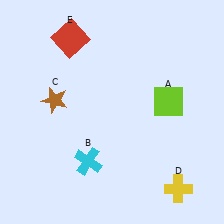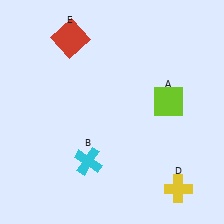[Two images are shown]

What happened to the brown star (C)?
The brown star (C) was removed in Image 2. It was in the top-left area of Image 1.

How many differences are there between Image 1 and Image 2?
There is 1 difference between the two images.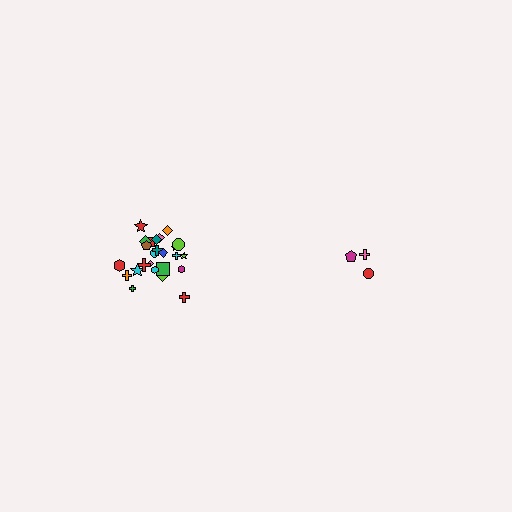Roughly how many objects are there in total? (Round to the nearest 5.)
Roughly 30 objects in total.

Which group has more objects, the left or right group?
The left group.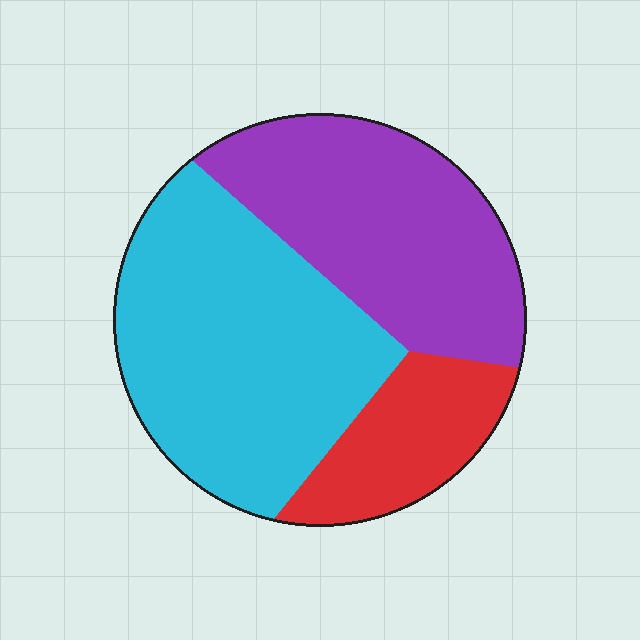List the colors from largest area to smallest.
From largest to smallest: cyan, purple, red.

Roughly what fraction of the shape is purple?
Purple covers around 35% of the shape.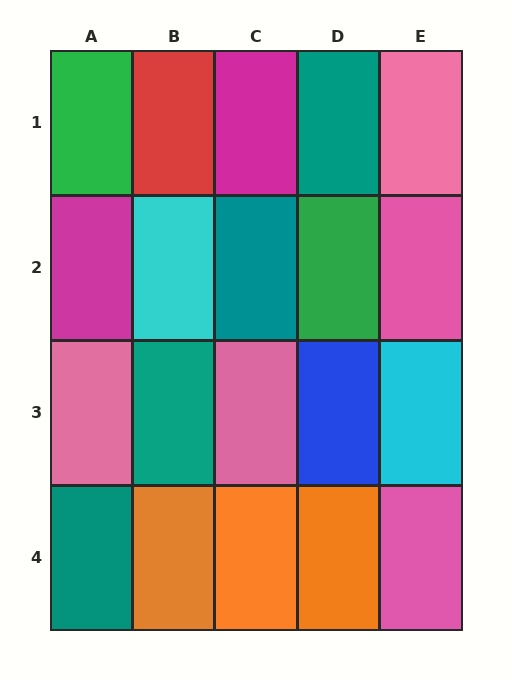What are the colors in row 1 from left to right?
Green, red, magenta, teal, pink.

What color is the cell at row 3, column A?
Pink.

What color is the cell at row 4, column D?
Orange.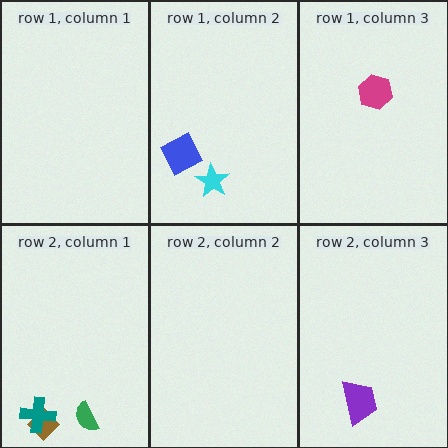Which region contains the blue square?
The row 1, column 2 region.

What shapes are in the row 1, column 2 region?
The cyan star, the blue square.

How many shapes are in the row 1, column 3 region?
1.